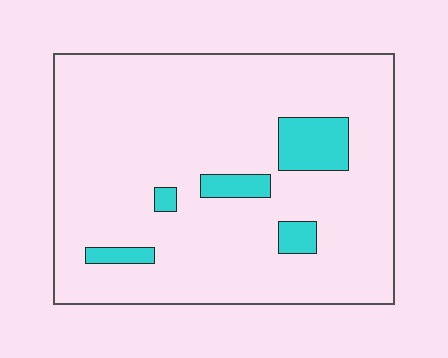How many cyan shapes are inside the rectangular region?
5.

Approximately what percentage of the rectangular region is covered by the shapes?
Approximately 10%.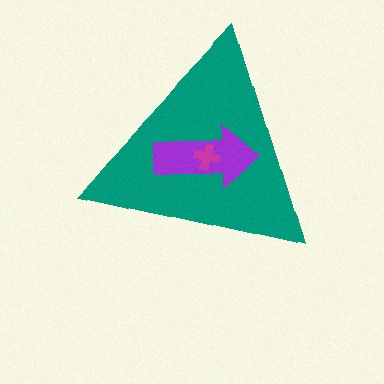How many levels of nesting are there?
3.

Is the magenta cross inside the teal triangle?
Yes.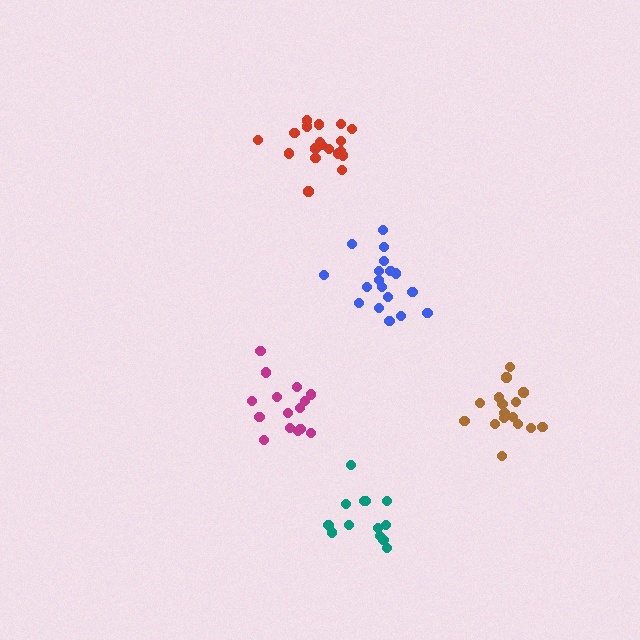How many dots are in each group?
Group 1: 16 dots, Group 2: 15 dots, Group 3: 18 dots, Group 4: 13 dots, Group 5: 19 dots (81 total).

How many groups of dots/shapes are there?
There are 5 groups.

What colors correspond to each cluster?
The clusters are colored: brown, magenta, blue, teal, red.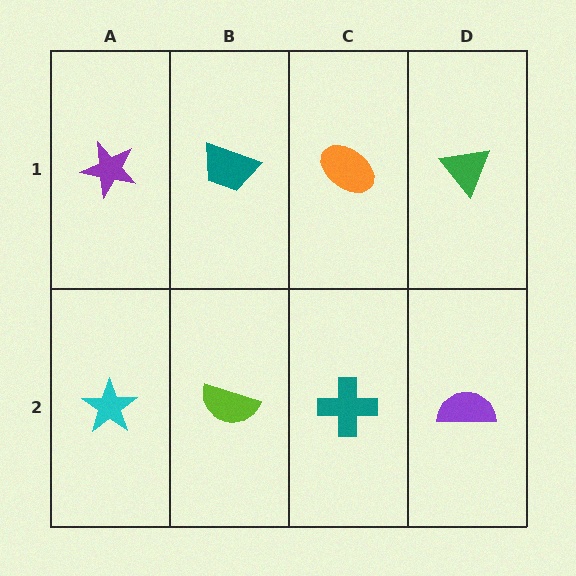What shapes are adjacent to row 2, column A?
A purple star (row 1, column A), a lime semicircle (row 2, column B).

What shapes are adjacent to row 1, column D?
A purple semicircle (row 2, column D), an orange ellipse (row 1, column C).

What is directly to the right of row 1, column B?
An orange ellipse.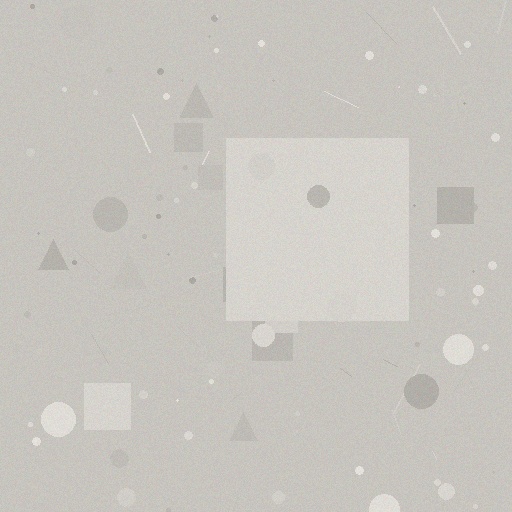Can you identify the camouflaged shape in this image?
The camouflaged shape is a square.